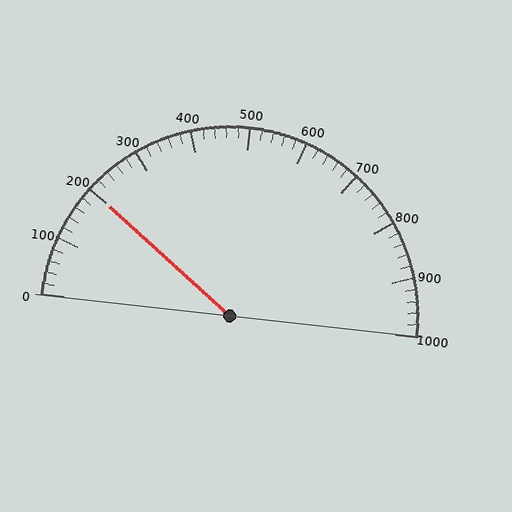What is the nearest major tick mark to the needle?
The nearest major tick mark is 200.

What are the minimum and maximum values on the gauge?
The gauge ranges from 0 to 1000.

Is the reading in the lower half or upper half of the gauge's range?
The reading is in the lower half of the range (0 to 1000).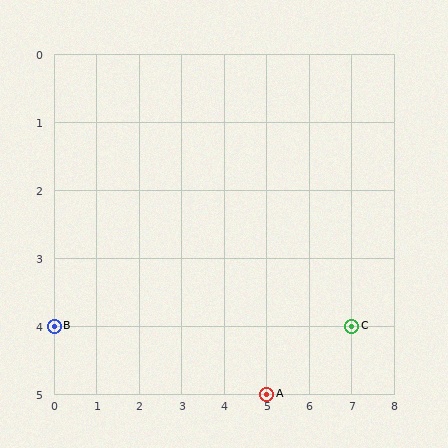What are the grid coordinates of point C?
Point C is at grid coordinates (7, 4).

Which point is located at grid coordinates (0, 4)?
Point B is at (0, 4).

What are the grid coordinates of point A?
Point A is at grid coordinates (5, 5).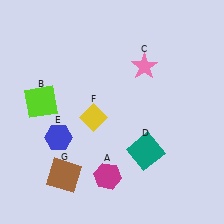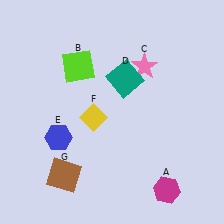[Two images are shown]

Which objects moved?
The objects that moved are: the magenta hexagon (A), the lime square (B), the teal square (D).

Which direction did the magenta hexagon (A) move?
The magenta hexagon (A) moved right.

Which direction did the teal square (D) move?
The teal square (D) moved up.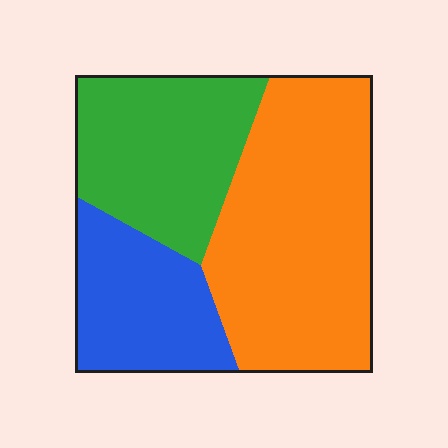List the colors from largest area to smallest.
From largest to smallest: orange, green, blue.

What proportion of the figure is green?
Green covers around 30% of the figure.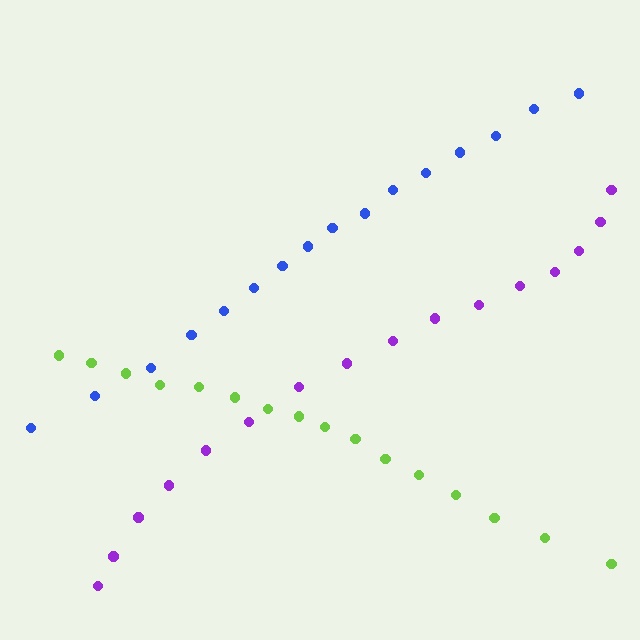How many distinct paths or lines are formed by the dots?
There are 3 distinct paths.